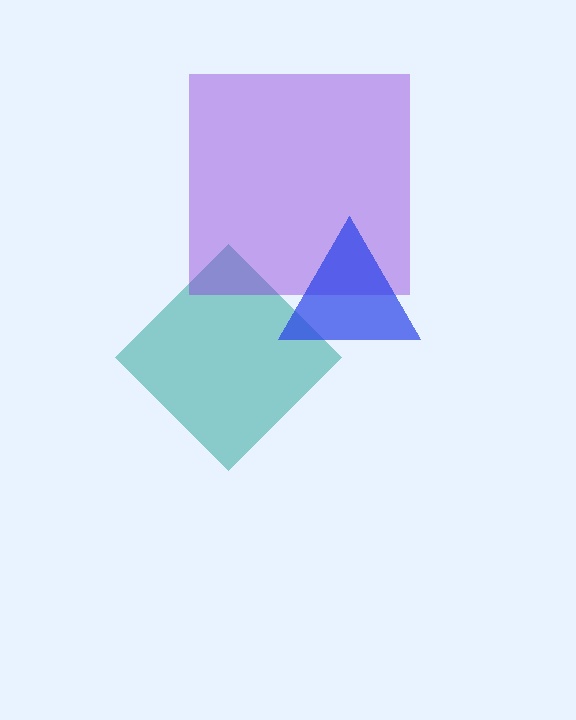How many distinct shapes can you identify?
There are 3 distinct shapes: a teal diamond, a purple square, a blue triangle.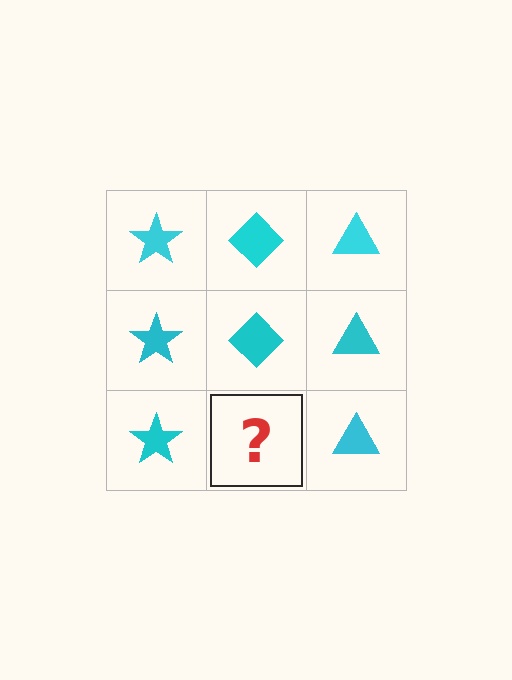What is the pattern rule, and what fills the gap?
The rule is that each column has a consistent shape. The gap should be filled with a cyan diamond.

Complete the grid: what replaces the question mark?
The question mark should be replaced with a cyan diamond.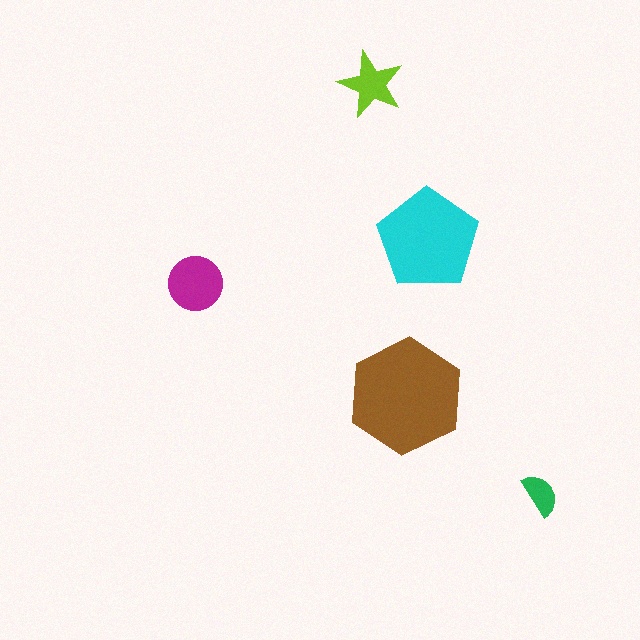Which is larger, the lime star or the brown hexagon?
The brown hexagon.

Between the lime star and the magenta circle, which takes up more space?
The magenta circle.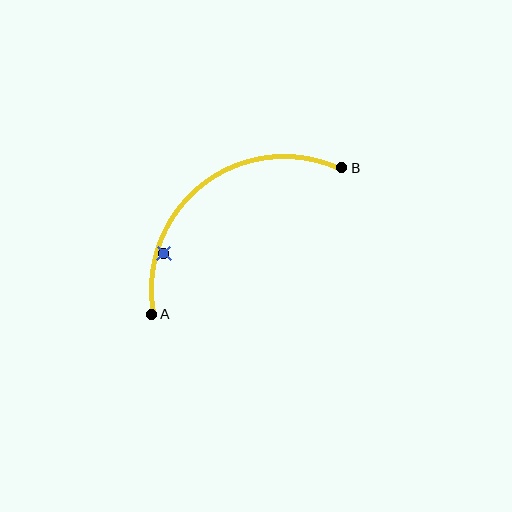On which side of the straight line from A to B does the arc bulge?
The arc bulges above and to the left of the straight line connecting A and B.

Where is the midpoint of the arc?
The arc midpoint is the point on the curve farthest from the straight line joining A and B. It sits above and to the left of that line.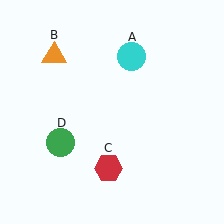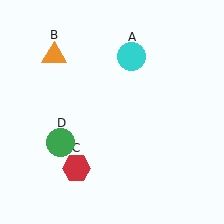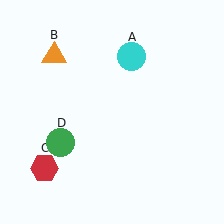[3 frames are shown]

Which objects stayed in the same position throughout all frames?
Cyan circle (object A) and orange triangle (object B) and green circle (object D) remained stationary.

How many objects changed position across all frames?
1 object changed position: red hexagon (object C).